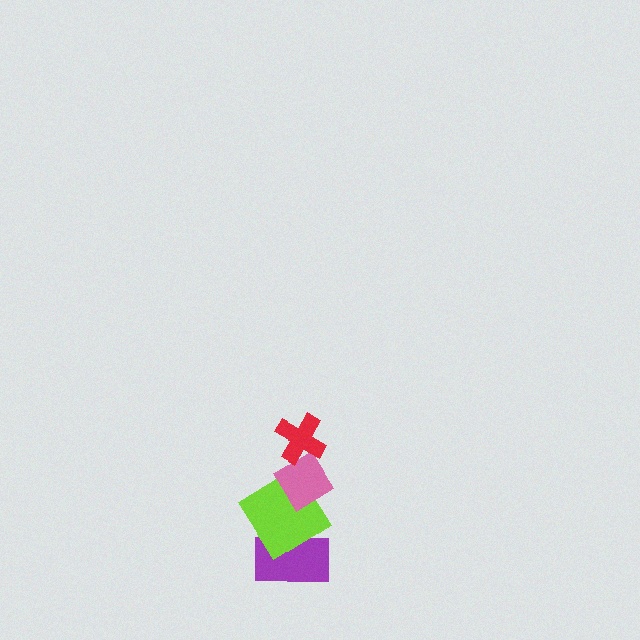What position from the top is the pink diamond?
The pink diamond is 2nd from the top.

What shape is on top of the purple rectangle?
The lime diamond is on top of the purple rectangle.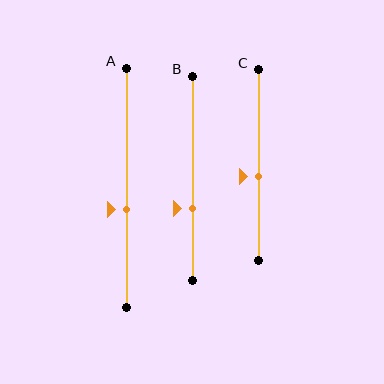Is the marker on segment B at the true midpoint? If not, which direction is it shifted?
No, the marker on segment B is shifted downward by about 15% of the segment length.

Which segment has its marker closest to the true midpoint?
Segment C has its marker closest to the true midpoint.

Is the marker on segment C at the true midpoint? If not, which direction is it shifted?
No, the marker on segment C is shifted downward by about 6% of the segment length.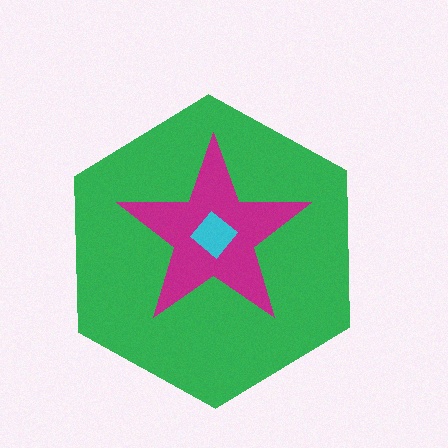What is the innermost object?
The cyan diamond.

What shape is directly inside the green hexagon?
The magenta star.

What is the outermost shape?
The green hexagon.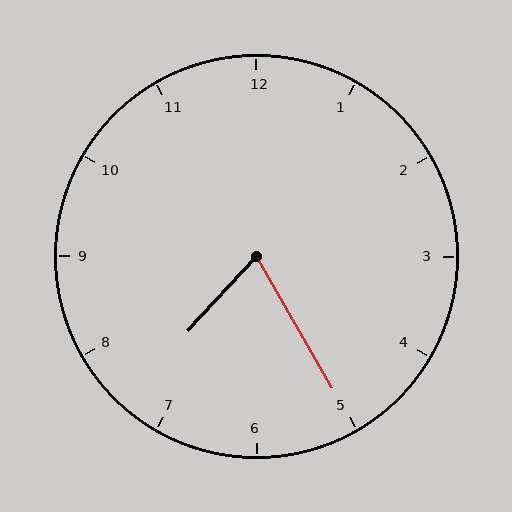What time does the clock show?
7:25.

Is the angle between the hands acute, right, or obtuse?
It is acute.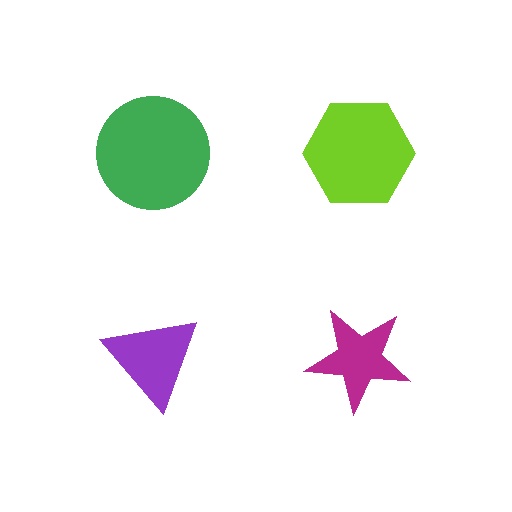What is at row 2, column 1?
A purple triangle.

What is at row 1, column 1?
A green circle.